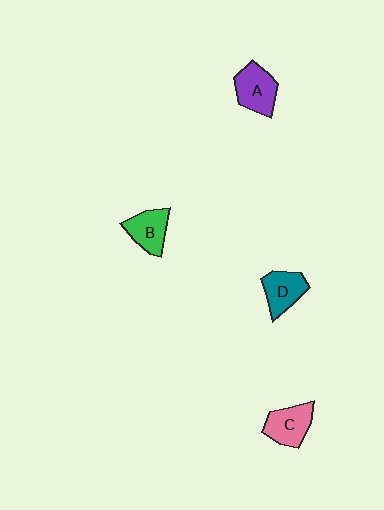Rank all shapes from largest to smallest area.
From largest to smallest: A (purple), C (pink), B (green), D (teal).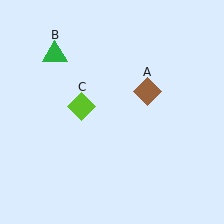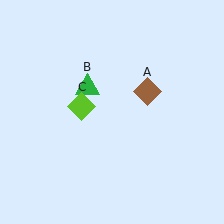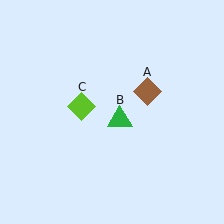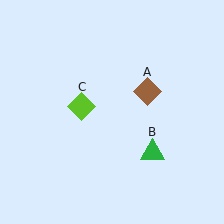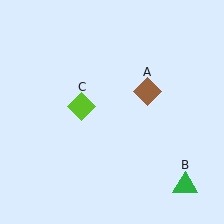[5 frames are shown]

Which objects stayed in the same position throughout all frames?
Brown diamond (object A) and lime diamond (object C) remained stationary.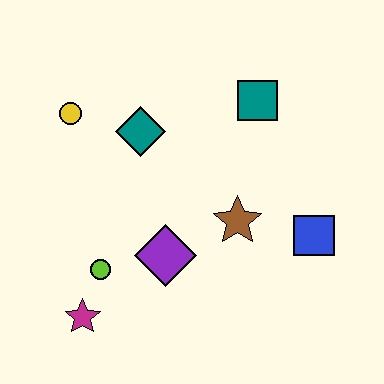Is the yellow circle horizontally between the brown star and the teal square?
No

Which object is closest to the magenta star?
The lime circle is closest to the magenta star.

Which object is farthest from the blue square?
The yellow circle is farthest from the blue square.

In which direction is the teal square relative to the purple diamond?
The teal square is above the purple diamond.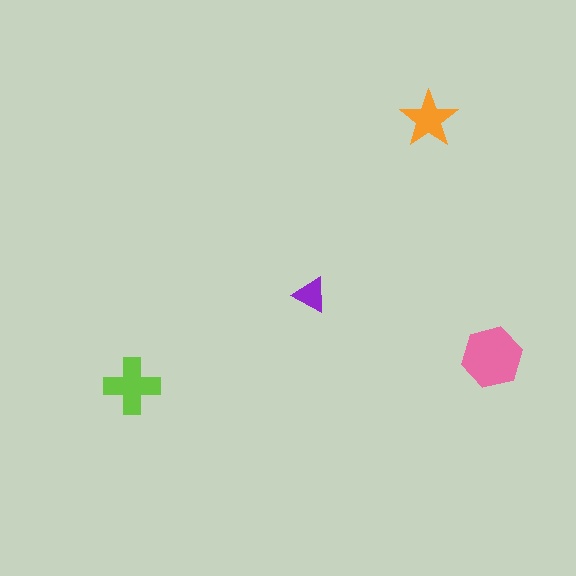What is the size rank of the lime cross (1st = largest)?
2nd.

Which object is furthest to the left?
The lime cross is leftmost.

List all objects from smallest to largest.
The purple triangle, the orange star, the lime cross, the pink hexagon.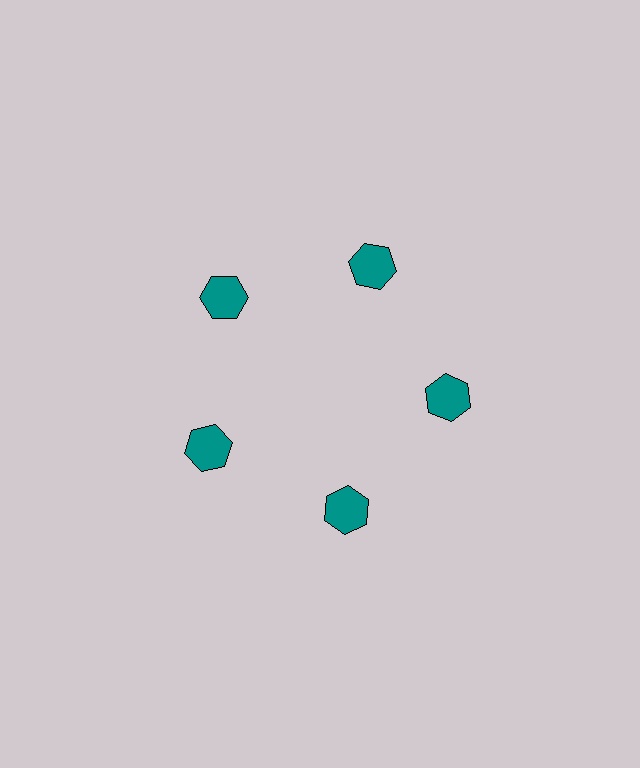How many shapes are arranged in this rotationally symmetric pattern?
There are 5 shapes, arranged in 5 groups of 1.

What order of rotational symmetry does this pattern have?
This pattern has 5-fold rotational symmetry.